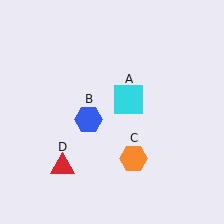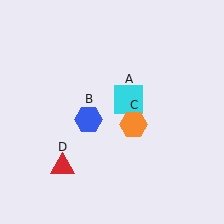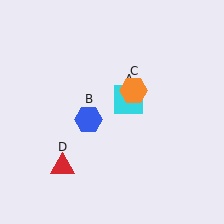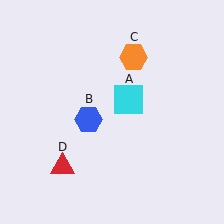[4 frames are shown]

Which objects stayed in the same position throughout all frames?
Cyan square (object A) and blue hexagon (object B) and red triangle (object D) remained stationary.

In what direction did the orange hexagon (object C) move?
The orange hexagon (object C) moved up.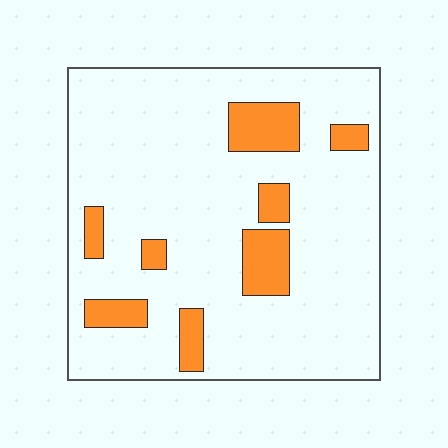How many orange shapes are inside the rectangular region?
8.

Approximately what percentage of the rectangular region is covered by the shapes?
Approximately 15%.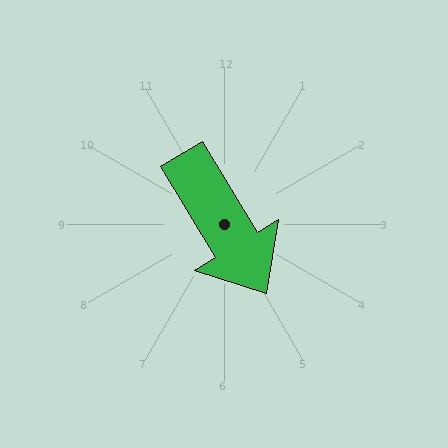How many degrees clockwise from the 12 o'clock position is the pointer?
Approximately 149 degrees.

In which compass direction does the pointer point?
Southeast.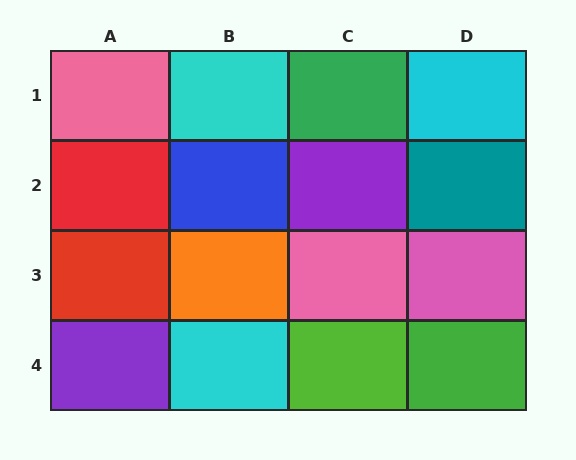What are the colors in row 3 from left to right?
Red, orange, pink, pink.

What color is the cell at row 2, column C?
Purple.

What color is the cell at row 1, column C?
Green.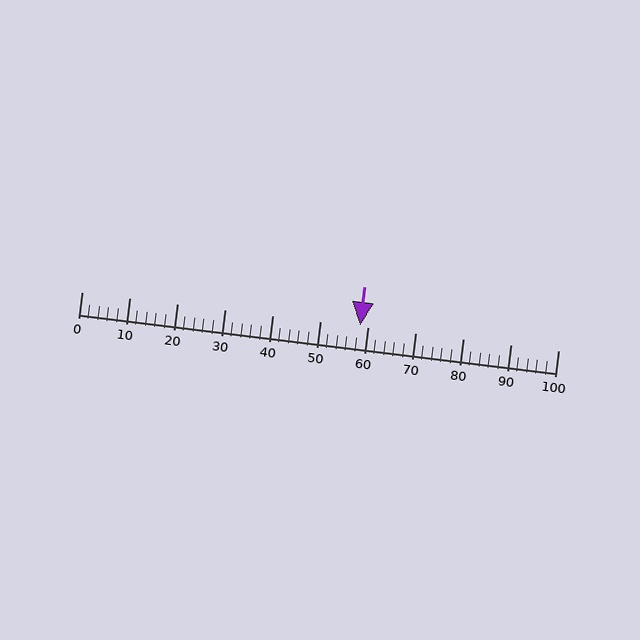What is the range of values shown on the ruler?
The ruler shows values from 0 to 100.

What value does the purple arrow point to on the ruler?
The purple arrow points to approximately 58.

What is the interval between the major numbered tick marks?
The major tick marks are spaced 10 units apart.